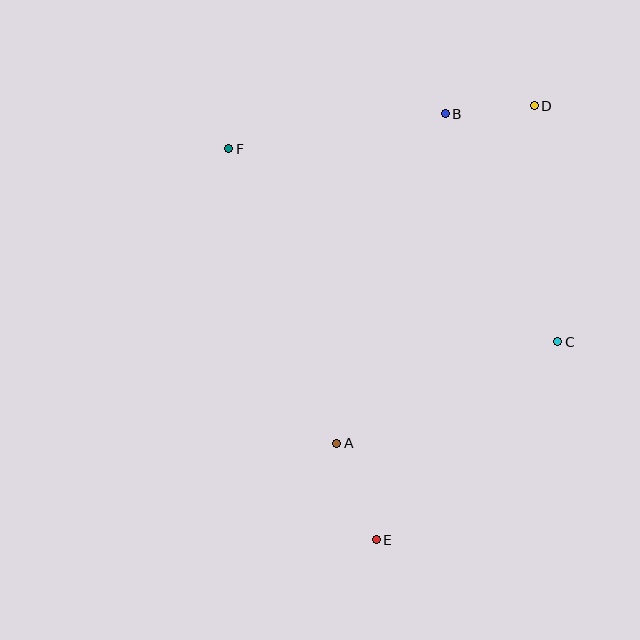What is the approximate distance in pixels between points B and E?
The distance between B and E is approximately 432 pixels.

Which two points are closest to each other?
Points B and D are closest to each other.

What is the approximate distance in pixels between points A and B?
The distance between A and B is approximately 347 pixels.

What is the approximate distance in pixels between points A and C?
The distance between A and C is approximately 243 pixels.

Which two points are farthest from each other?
Points D and E are farthest from each other.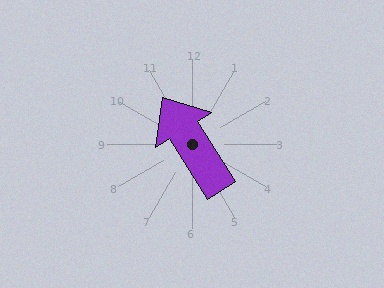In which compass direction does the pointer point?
Northwest.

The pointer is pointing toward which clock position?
Roughly 11 o'clock.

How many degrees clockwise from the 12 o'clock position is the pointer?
Approximately 328 degrees.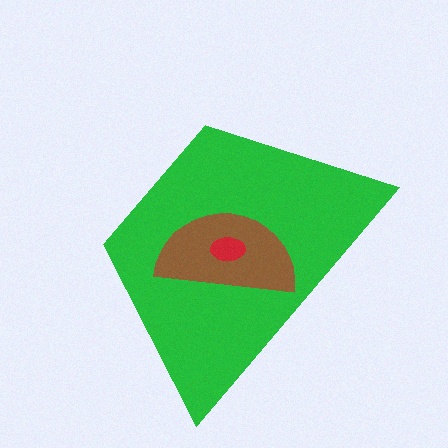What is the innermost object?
The red ellipse.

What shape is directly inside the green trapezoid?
The brown semicircle.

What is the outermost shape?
The green trapezoid.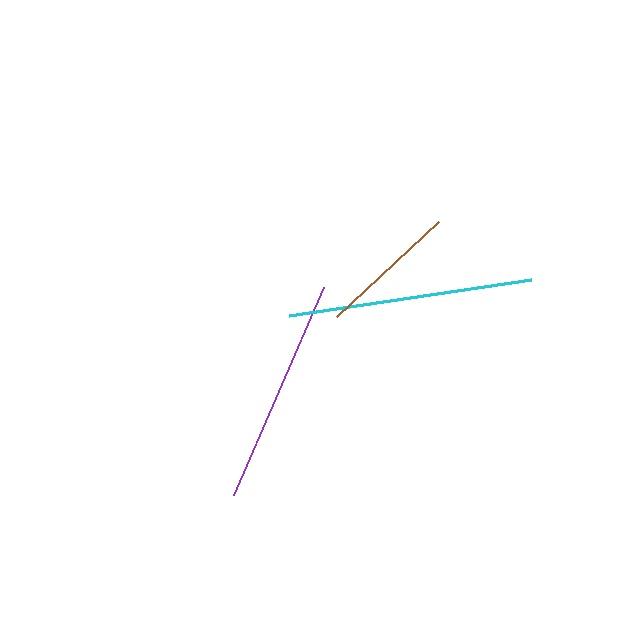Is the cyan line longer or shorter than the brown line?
The cyan line is longer than the brown line.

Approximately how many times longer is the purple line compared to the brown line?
The purple line is approximately 1.6 times the length of the brown line.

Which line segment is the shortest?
The brown line is the shortest at approximately 139 pixels.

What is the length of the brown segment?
The brown segment is approximately 139 pixels long.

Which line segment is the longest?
The cyan line is the longest at approximately 245 pixels.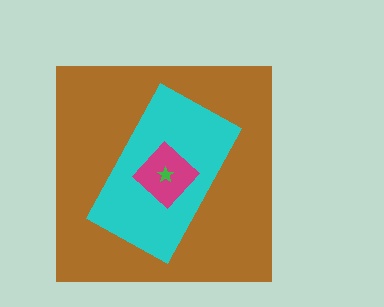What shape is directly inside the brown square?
The cyan rectangle.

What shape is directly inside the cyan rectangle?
The magenta diamond.